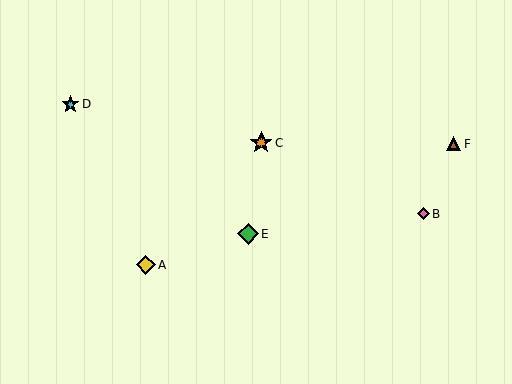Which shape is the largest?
The orange star (labeled C) is the largest.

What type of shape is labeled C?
Shape C is an orange star.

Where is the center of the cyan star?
The center of the cyan star is at (70, 104).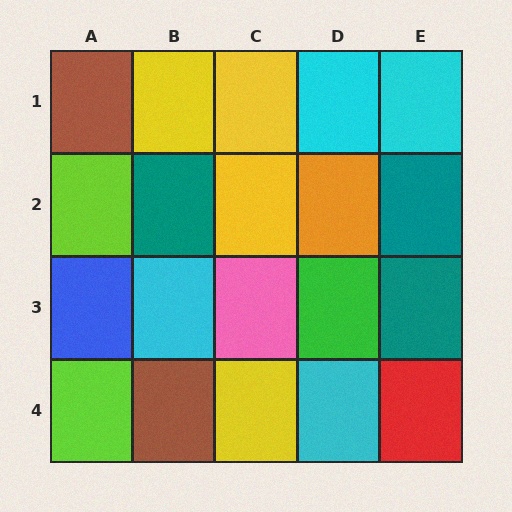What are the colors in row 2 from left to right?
Lime, teal, yellow, orange, teal.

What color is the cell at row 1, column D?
Cyan.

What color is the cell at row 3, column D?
Green.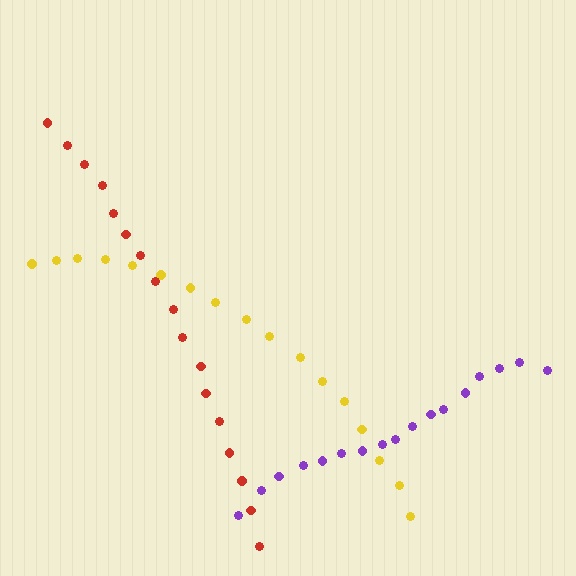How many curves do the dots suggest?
There are 3 distinct paths.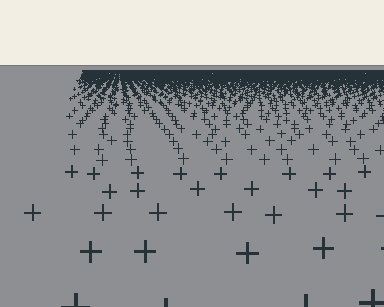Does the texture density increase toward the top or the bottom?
Density increases toward the top.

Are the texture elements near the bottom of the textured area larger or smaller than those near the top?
Larger. Near the bottom, elements are closer to the viewer and appear at a bigger on-screen size.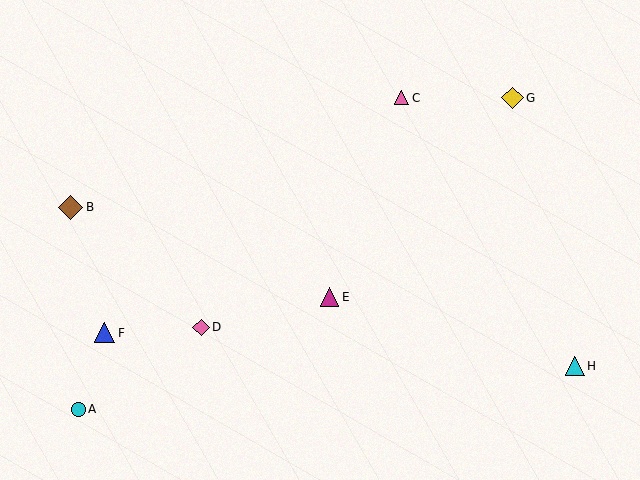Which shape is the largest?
The brown diamond (labeled B) is the largest.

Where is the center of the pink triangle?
The center of the pink triangle is at (402, 98).